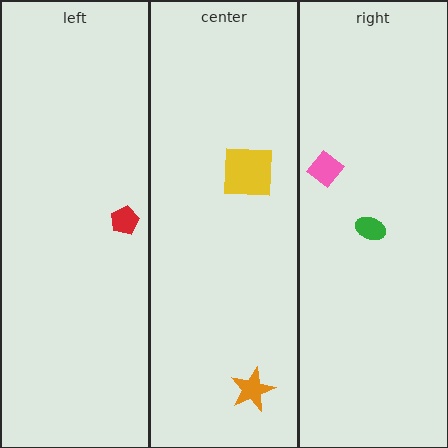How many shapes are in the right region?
2.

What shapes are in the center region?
The orange star, the yellow square.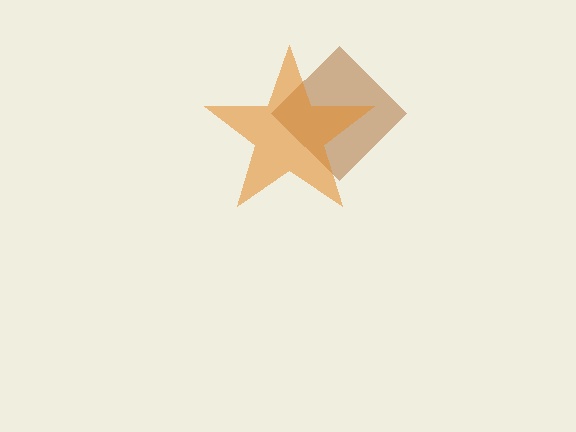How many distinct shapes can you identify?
There are 2 distinct shapes: a brown diamond, an orange star.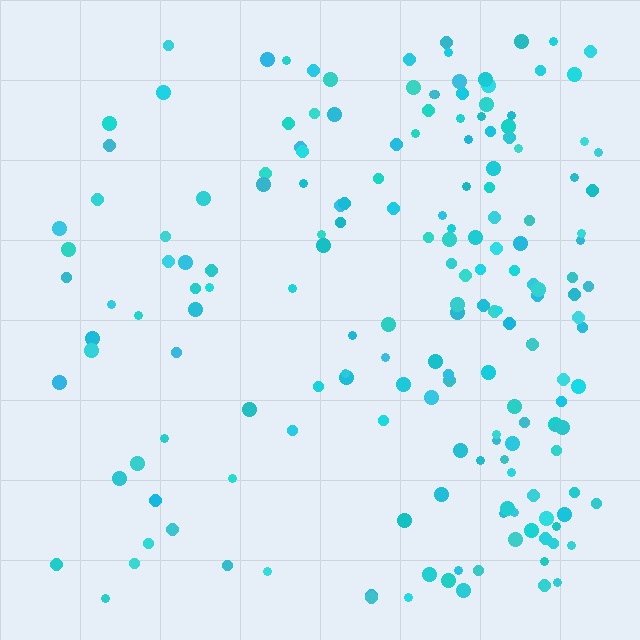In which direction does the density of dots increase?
From left to right, with the right side densest.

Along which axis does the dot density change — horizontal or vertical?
Horizontal.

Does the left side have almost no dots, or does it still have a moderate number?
Still a moderate number, just noticeably fewer than the right.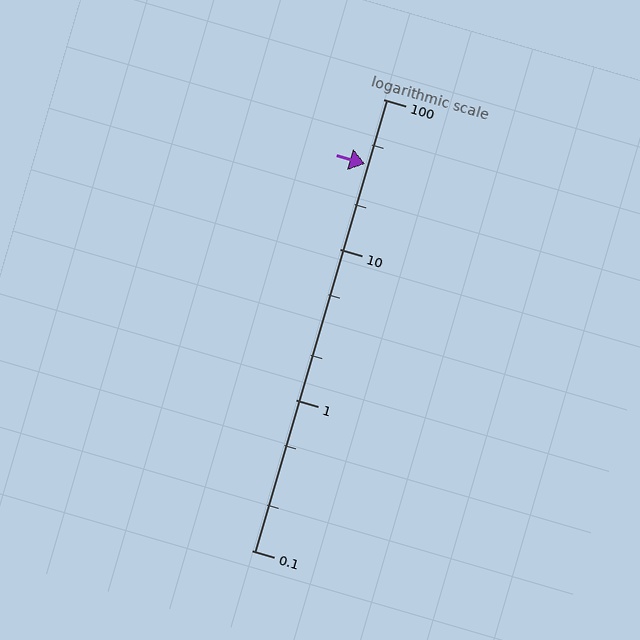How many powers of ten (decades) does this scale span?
The scale spans 3 decades, from 0.1 to 100.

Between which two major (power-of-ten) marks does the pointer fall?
The pointer is between 10 and 100.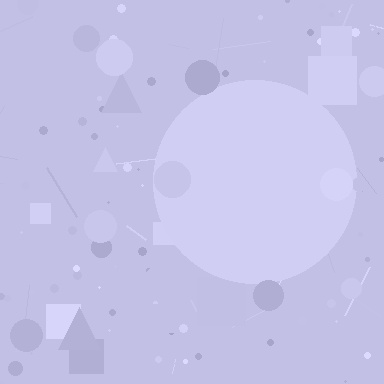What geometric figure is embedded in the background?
A circle is embedded in the background.